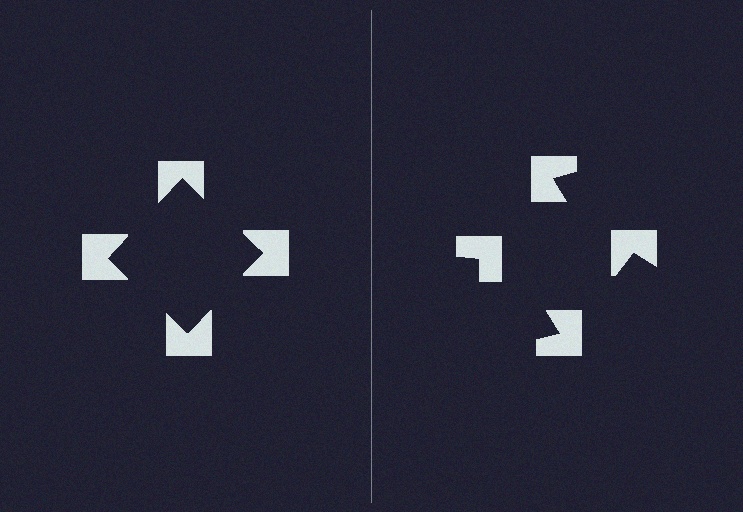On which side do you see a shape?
An illusory square appears on the left side. On the right side the wedge cuts are rotated, so no coherent shape forms.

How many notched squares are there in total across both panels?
8 — 4 on each side.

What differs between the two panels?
The notched squares are positioned identically on both sides; only the wedge orientations differ. On the left they align to a square; on the right they are misaligned.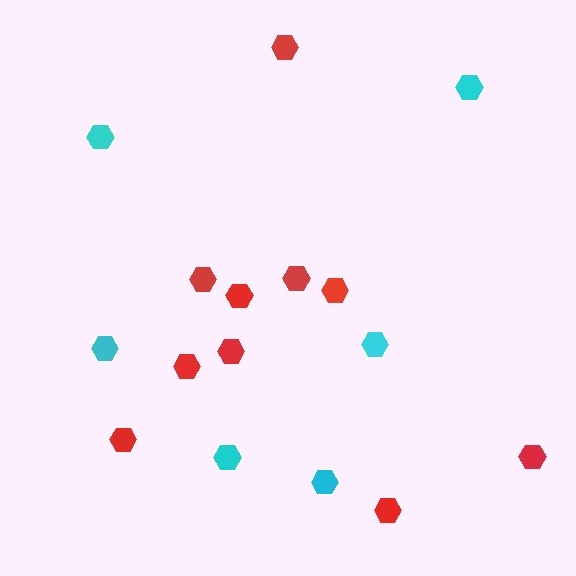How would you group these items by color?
There are 2 groups: one group of cyan hexagons (6) and one group of red hexagons (10).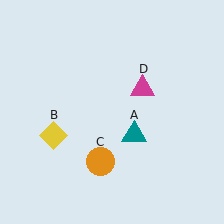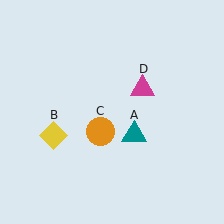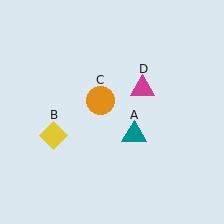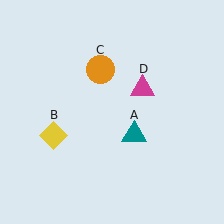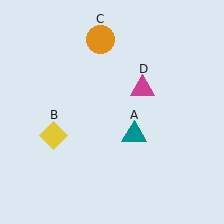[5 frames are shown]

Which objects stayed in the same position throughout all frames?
Teal triangle (object A) and yellow diamond (object B) and magenta triangle (object D) remained stationary.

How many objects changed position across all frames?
1 object changed position: orange circle (object C).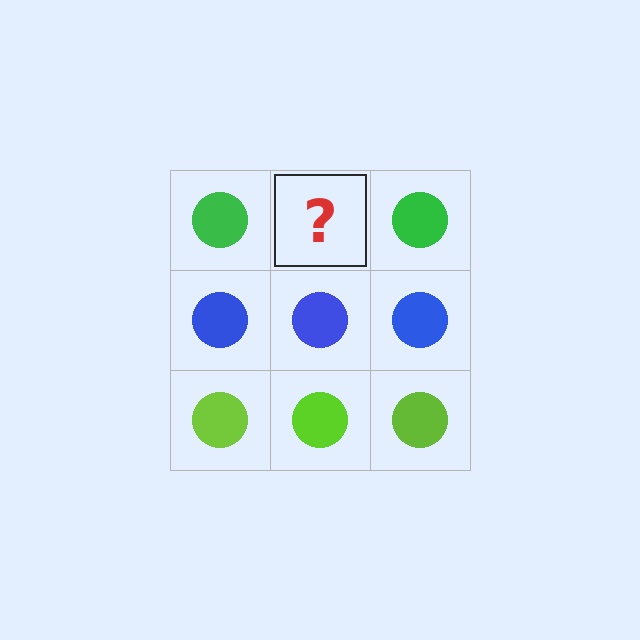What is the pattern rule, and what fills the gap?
The rule is that each row has a consistent color. The gap should be filled with a green circle.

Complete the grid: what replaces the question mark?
The question mark should be replaced with a green circle.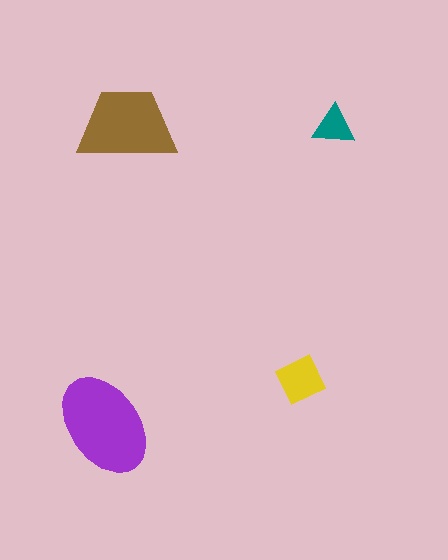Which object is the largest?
The purple ellipse.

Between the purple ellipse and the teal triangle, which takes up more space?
The purple ellipse.